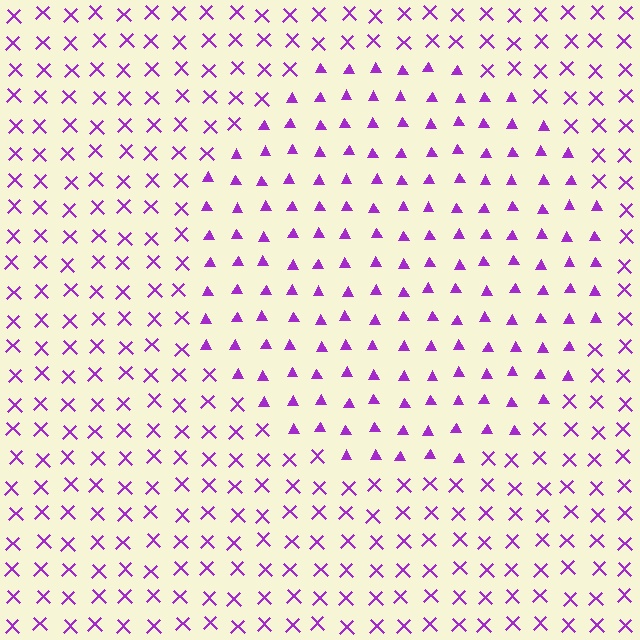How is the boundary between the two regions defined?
The boundary is defined by a change in element shape: triangles inside vs. X marks outside. All elements share the same color and spacing.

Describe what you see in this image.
The image is filled with small purple elements arranged in a uniform grid. A circle-shaped region contains triangles, while the surrounding area contains X marks. The boundary is defined purely by the change in element shape.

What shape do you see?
I see a circle.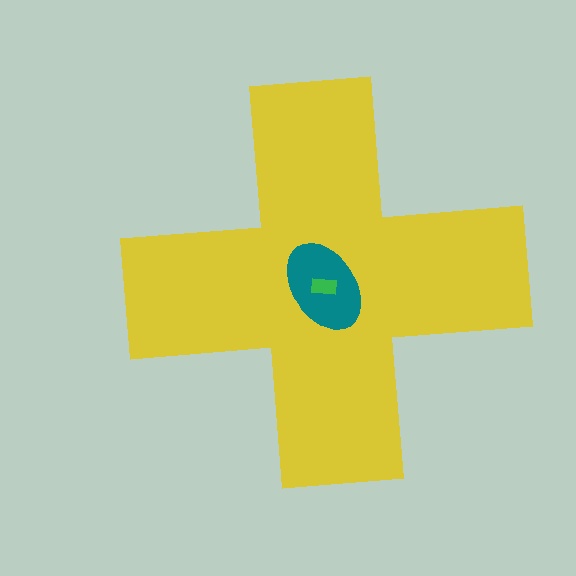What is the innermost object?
The green rectangle.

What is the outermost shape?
The yellow cross.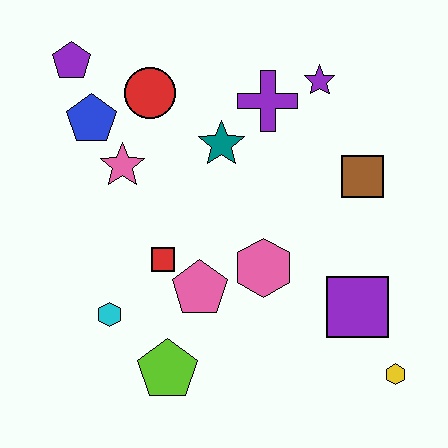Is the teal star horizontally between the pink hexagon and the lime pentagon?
Yes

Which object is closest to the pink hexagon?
The pink pentagon is closest to the pink hexagon.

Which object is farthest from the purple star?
The lime pentagon is farthest from the purple star.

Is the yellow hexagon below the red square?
Yes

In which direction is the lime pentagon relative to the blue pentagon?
The lime pentagon is below the blue pentagon.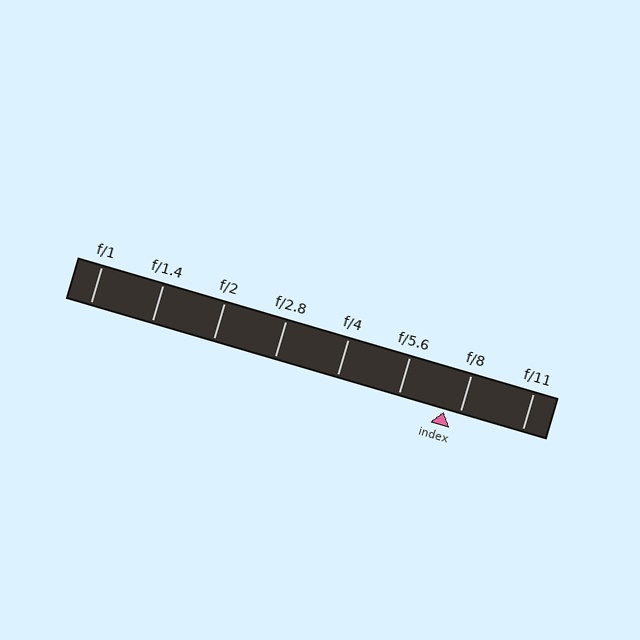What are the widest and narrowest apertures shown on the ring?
The widest aperture shown is f/1 and the narrowest is f/11.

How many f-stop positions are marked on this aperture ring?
There are 8 f-stop positions marked.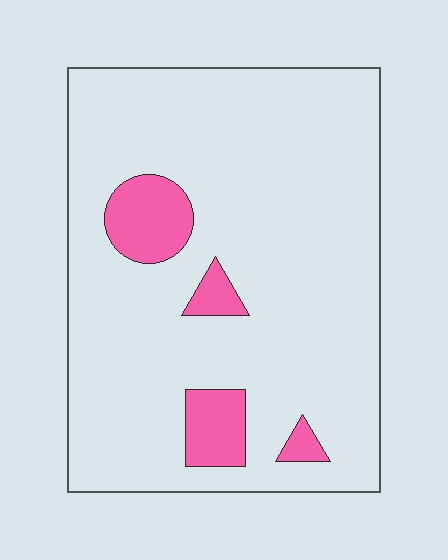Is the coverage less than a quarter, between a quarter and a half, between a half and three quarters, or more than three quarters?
Less than a quarter.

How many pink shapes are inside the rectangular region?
4.